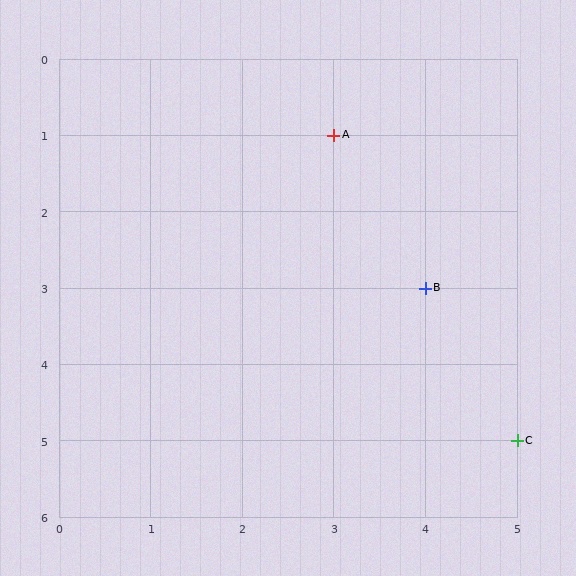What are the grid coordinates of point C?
Point C is at grid coordinates (5, 5).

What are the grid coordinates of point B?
Point B is at grid coordinates (4, 3).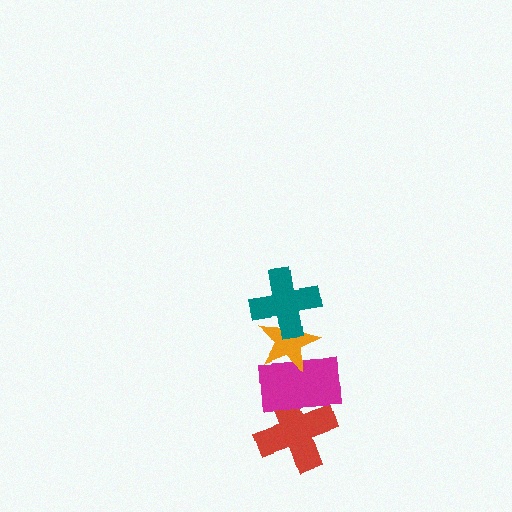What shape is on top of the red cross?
The magenta rectangle is on top of the red cross.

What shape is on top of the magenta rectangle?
The orange star is on top of the magenta rectangle.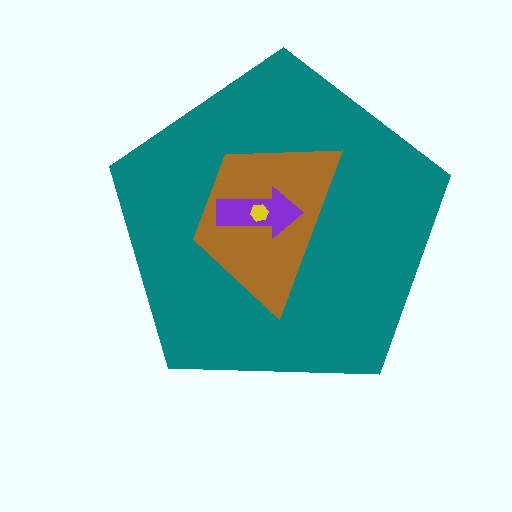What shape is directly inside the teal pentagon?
The brown trapezoid.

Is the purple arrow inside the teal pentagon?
Yes.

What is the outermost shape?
The teal pentagon.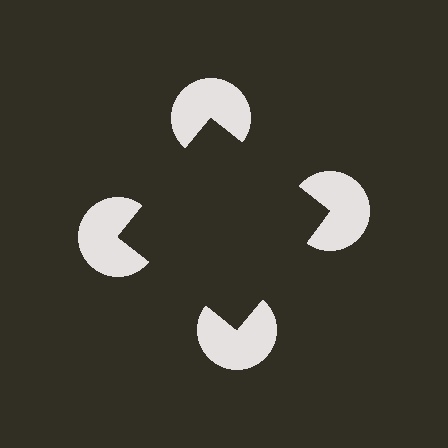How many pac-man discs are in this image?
There are 4 — one at each vertex of the illusory square.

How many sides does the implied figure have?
4 sides.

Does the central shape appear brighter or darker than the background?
It typically appears slightly darker than the background, even though no actual brightness change is drawn.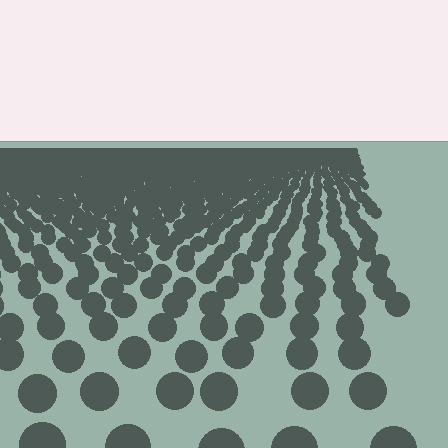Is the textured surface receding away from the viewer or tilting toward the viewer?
The surface is receding away from the viewer. Texture elements get smaller and denser toward the top.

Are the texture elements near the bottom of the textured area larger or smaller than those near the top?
Larger. Near the bottom, elements are closer to the viewer and appear at a bigger on-screen size.